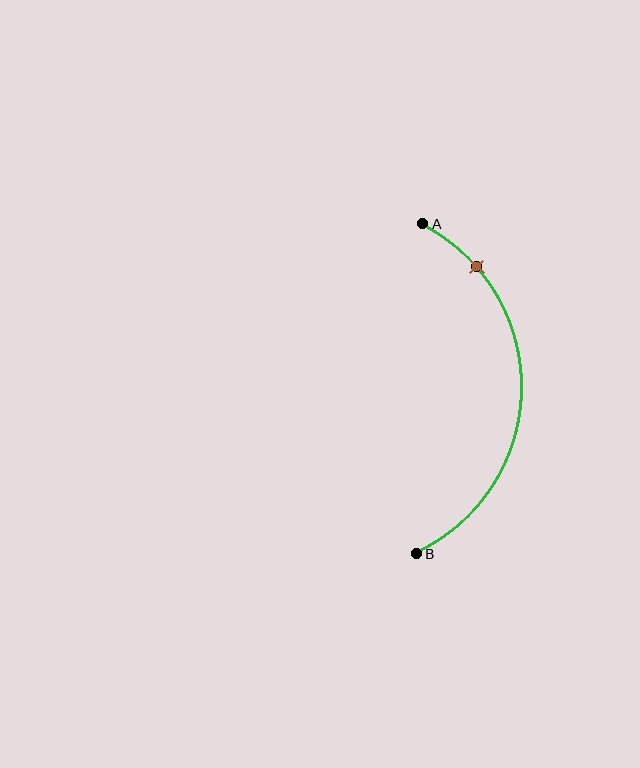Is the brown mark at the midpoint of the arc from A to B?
No. The brown mark lies on the arc but is closer to endpoint A. The arc midpoint would be at the point on the curve equidistant along the arc from both A and B.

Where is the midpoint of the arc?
The arc midpoint is the point on the curve farthest from the straight line joining A and B. It sits to the right of that line.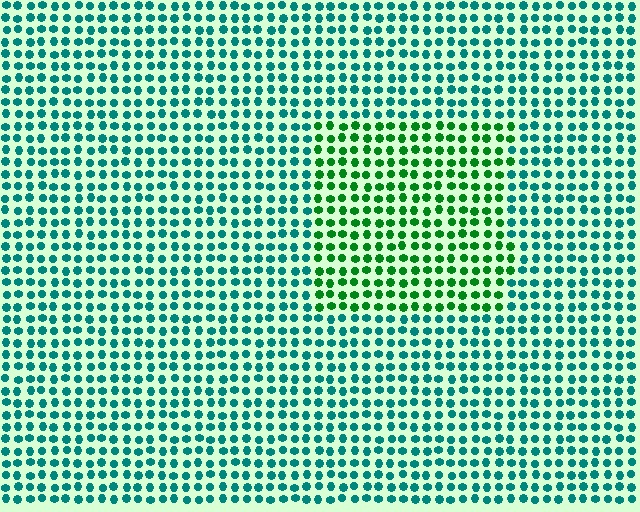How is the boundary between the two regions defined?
The boundary is defined purely by a slight shift in hue (about 45 degrees). Spacing, size, and orientation are identical on both sides.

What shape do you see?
I see a rectangle.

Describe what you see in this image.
The image is filled with small teal elements in a uniform arrangement. A rectangle-shaped region is visible where the elements are tinted to a slightly different hue, forming a subtle color boundary.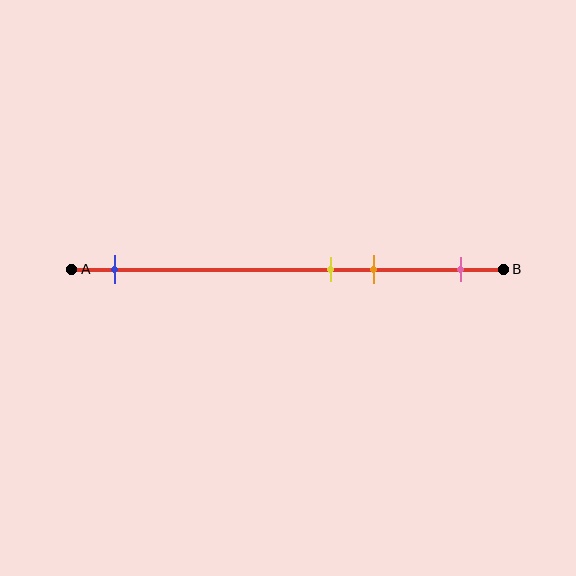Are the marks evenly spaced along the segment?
No, the marks are not evenly spaced.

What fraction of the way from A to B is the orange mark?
The orange mark is approximately 70% (0.7) of the way from A to B.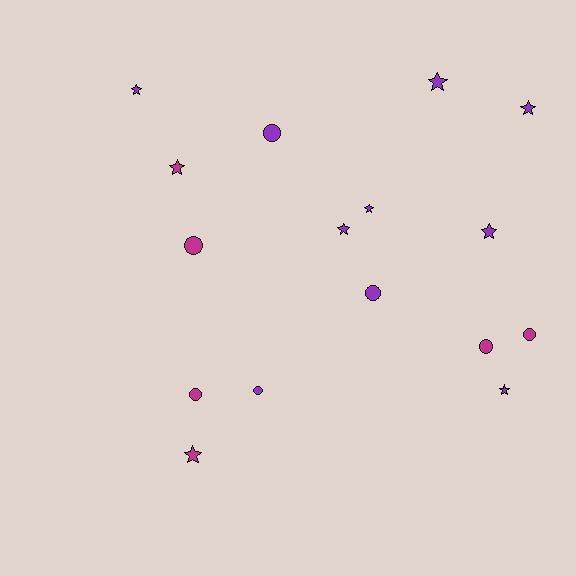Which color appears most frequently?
Purple, with 10 objects.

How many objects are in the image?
There are 16 objects.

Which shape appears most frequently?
Star, with 9 objects.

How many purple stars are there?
There are 7 purple stars.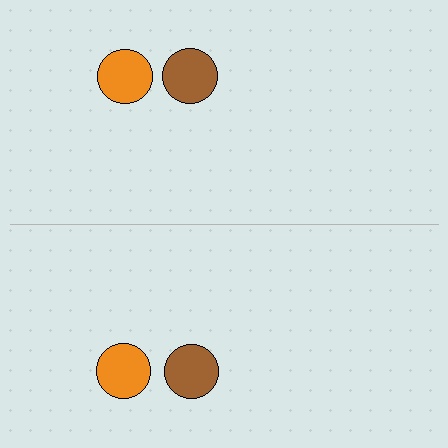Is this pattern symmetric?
Yes, this pattern has bilateral (reflection) symmetry.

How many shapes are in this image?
There are 4 shapes in this image.